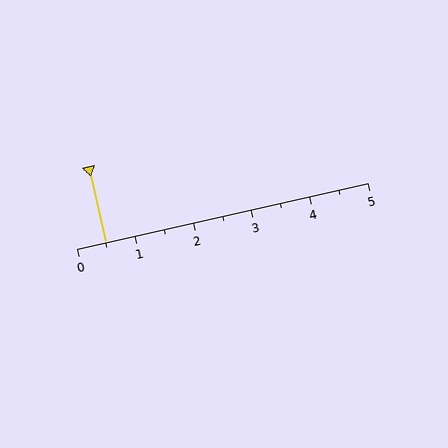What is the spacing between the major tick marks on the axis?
The major ticks are spaced 1 apart.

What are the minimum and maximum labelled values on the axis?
The axis runs from 0 to 5.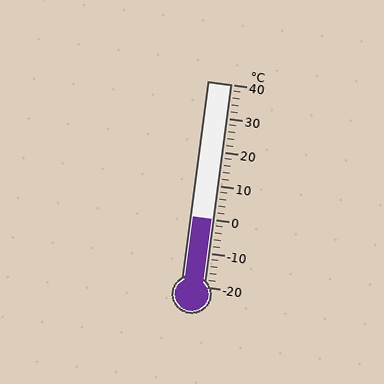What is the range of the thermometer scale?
The thermometer scale ranges from -20°C to 40°C.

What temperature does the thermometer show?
The thermometer shows approximately 0°C.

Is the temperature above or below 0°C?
The temperature is at 0°C.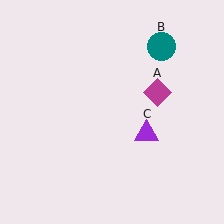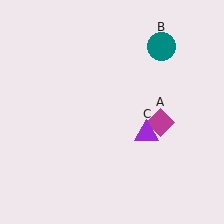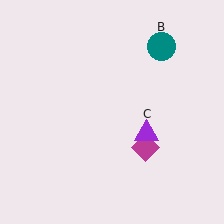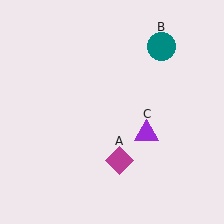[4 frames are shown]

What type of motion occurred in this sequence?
The magenta diamond (object A) rotated clockwise around the center of the scene.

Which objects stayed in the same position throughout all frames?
Teal circle (object B) and purple triangle (object C) remained stationary.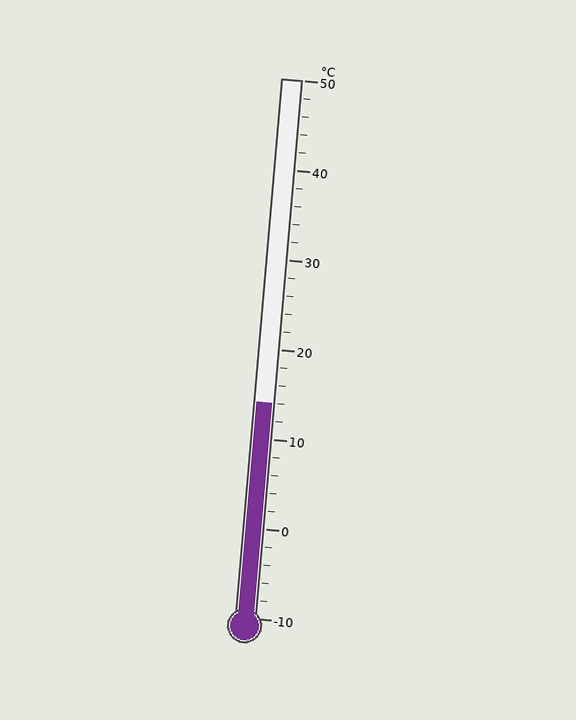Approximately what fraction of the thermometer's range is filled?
The thermometer is filled to approximately 40% of its range.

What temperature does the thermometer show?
The thermometer shows approximately 14°C.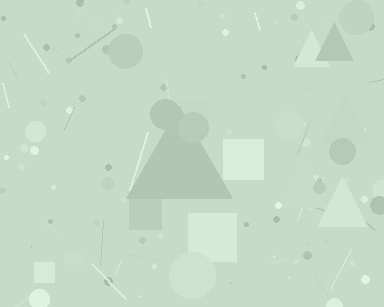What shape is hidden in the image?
A triangle is hidden in the image.